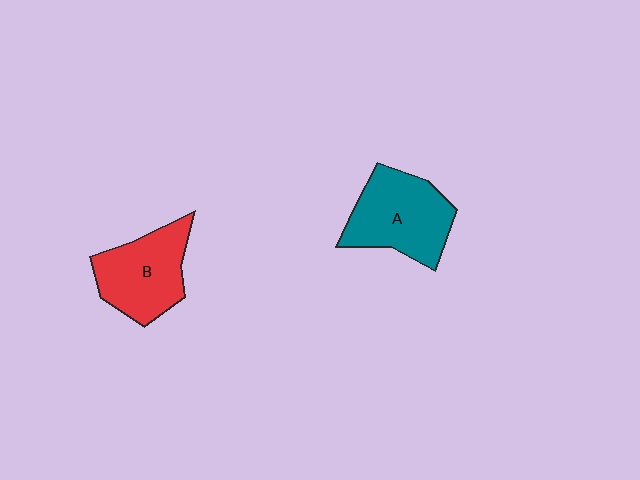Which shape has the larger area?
Shape A (teal).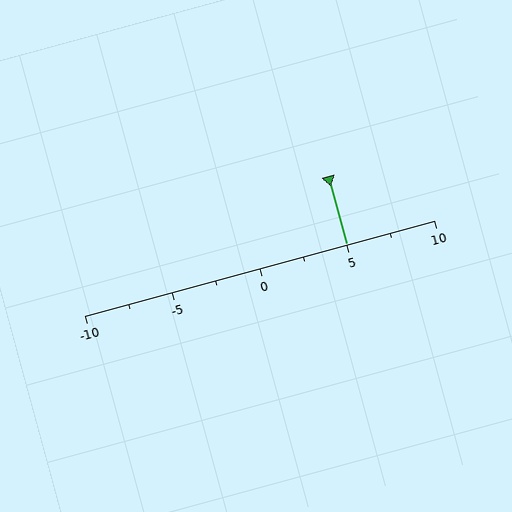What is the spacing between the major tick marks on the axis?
The major ticks are spaced 5 apart.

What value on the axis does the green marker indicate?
The marker indicates approximately 5.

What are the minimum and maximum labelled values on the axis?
The axis runs from -10 to 10.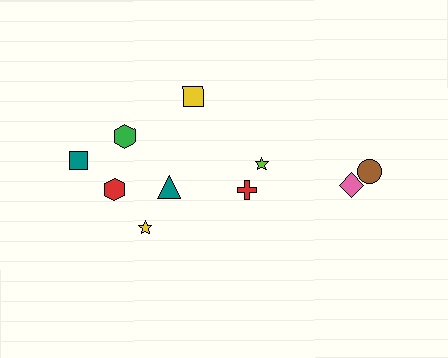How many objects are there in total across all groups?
There are 10 objects.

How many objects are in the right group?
There are 4 objects.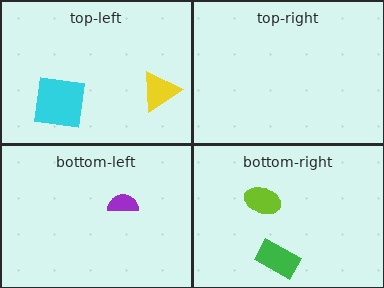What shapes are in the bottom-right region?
The lime ellipse, the green rectangle.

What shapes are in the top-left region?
The yellow triangle, the cyan square.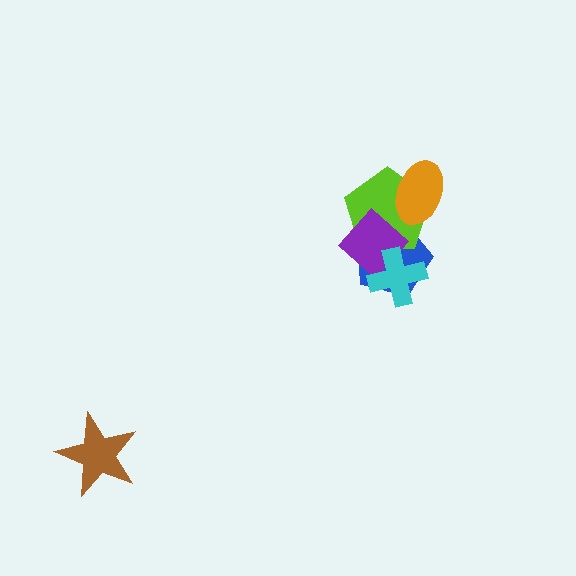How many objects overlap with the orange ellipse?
1 object overlaps with the orange ellipse.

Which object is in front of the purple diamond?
The cyan cross is in front of the purple diamond.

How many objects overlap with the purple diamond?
3 objects overlap with the purple diamond.